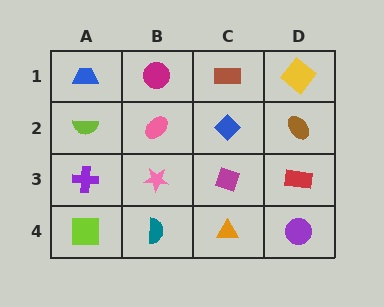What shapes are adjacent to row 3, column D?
A brown ellipse (row 2, column D), a purple circle (row 4, column D), a magenta diamond (row 3, column C).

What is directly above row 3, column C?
A blue diamond.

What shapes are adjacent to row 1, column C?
A blue diamond (row 2, column C), a magenta circle (row 1, column B), a yellow diamond (row 1, column D).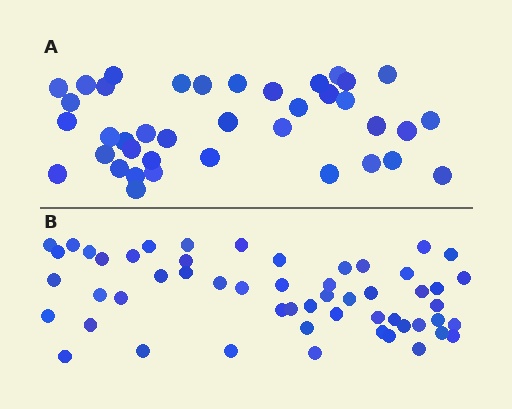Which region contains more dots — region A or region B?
Region B (the bottom region) has more dots.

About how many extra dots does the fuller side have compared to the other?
Region B has approximately 15 more dots than region A.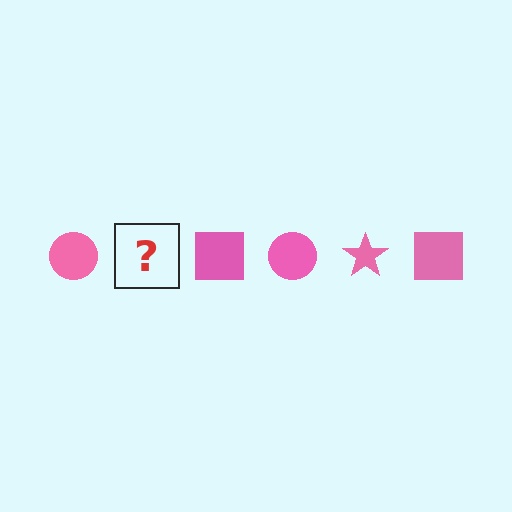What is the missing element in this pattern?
The missing element is a pink star.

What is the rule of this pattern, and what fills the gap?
The rule is that the pattern cycles through circle, star, square shapes in pink. The gap should be filled with a pink star.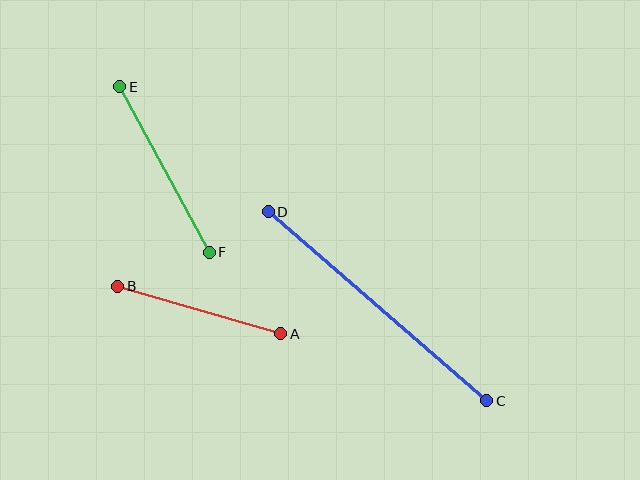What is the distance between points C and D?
The distance is approximately 289 pixels.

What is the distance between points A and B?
The distance is approximately 170 pixels.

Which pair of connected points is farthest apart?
Points C and D are farthest apart.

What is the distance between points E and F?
The distance is approximately 188 pixels.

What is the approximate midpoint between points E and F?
The midpoint is at approximately (165, 170) pixels.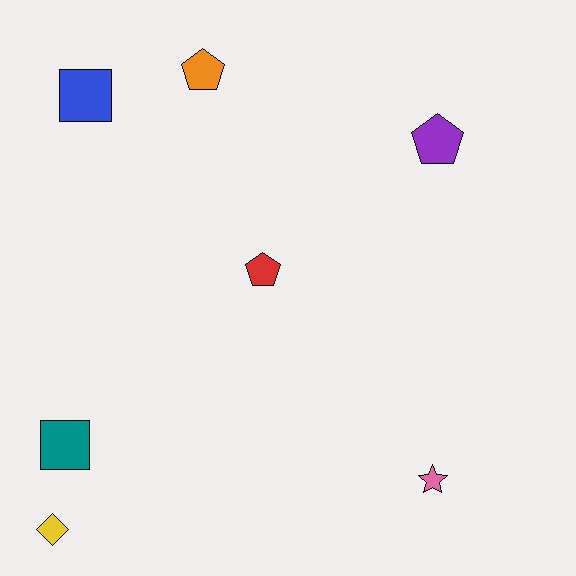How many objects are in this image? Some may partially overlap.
There are 7 objects.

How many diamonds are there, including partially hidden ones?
There is 1 diamond.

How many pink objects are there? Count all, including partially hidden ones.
There is 1 pink object.